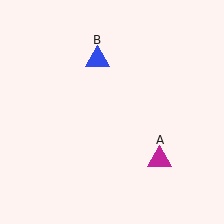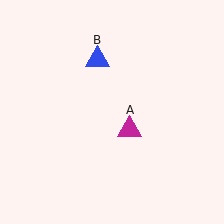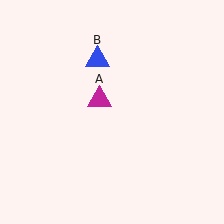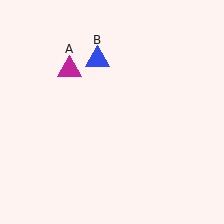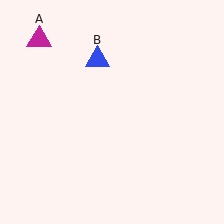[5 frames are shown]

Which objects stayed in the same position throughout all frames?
Blue triangle (object B) remained stationary.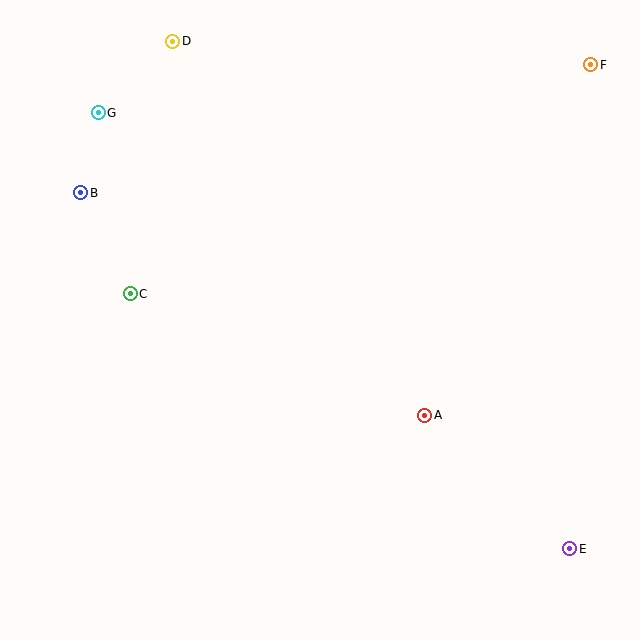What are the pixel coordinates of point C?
Point C is at (130, 294).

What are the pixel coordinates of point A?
Point A is at (425, 415).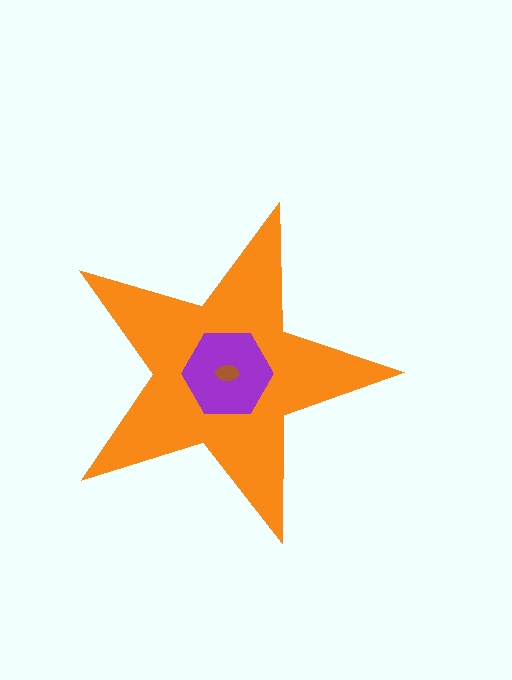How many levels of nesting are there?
3.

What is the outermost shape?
The orange star.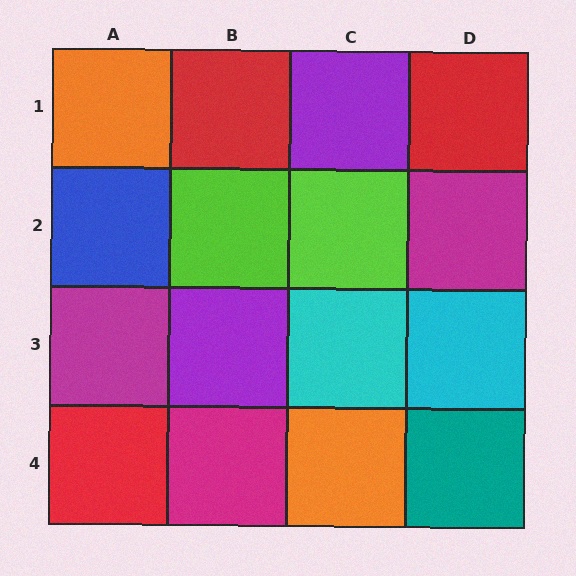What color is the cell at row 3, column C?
Cyan.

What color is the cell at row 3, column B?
Purple.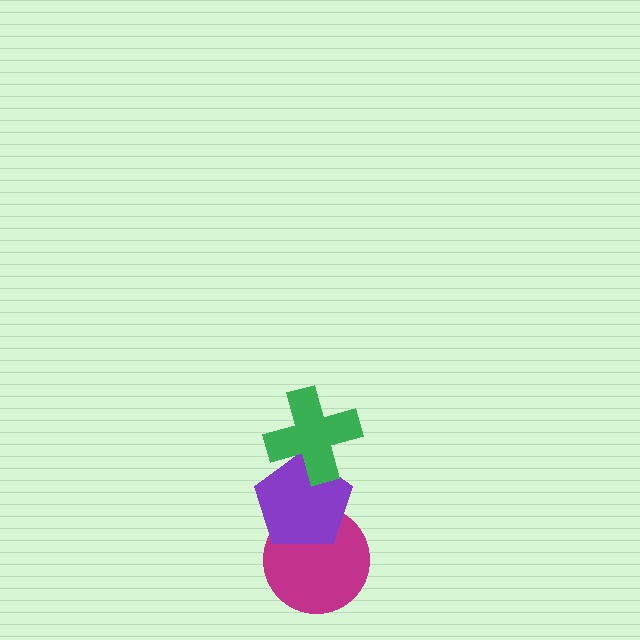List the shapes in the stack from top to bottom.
From top to bottom: the green cross, the purple pentagon, the magenta circle.